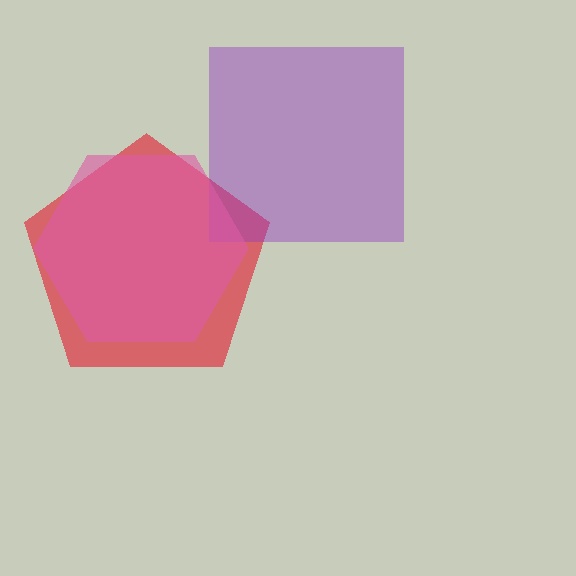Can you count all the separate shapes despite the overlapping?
Yes, there are 3 separate shapes.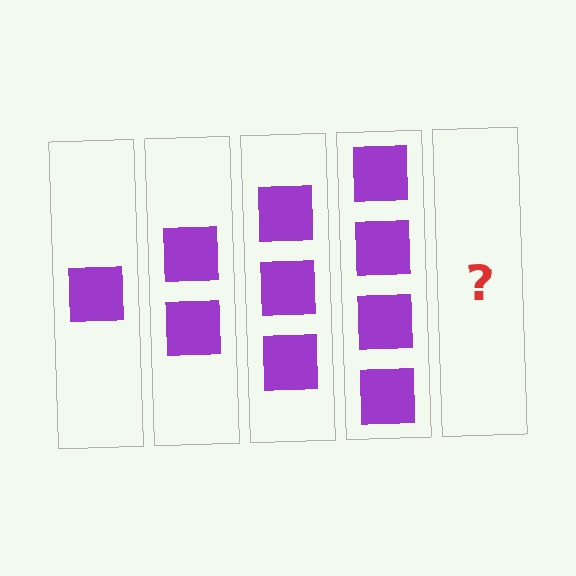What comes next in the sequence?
The next element should be 5 squares.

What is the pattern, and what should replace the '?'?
The pattern is that each step adds one more square. The '?' should be 5 squares.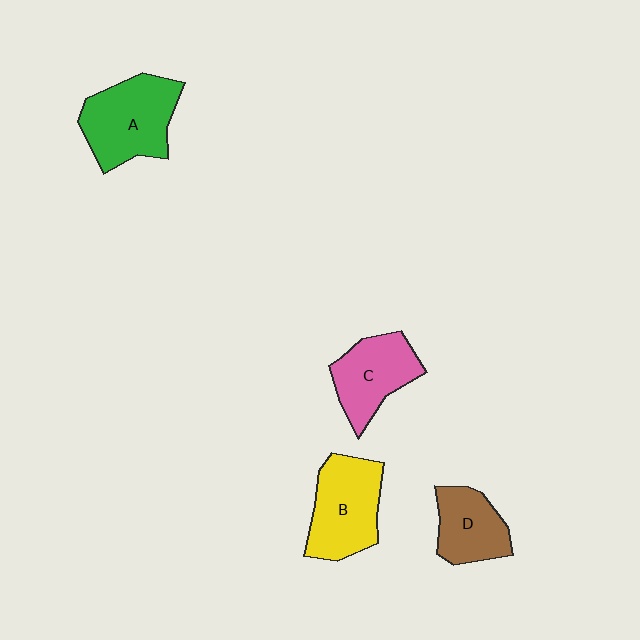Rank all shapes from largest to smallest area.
From largest to smallest: A (green), B (yellow), C (pink), D (brown).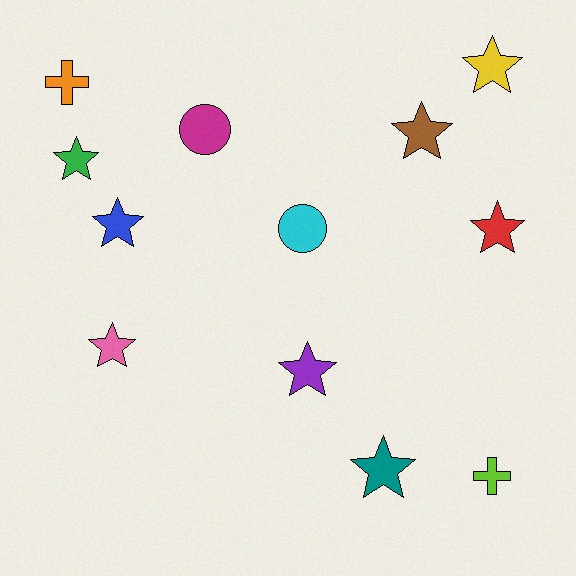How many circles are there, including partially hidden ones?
There are 2 circles.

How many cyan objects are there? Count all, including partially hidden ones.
There is 1 cyan object.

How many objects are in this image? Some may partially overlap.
There are 12 objects.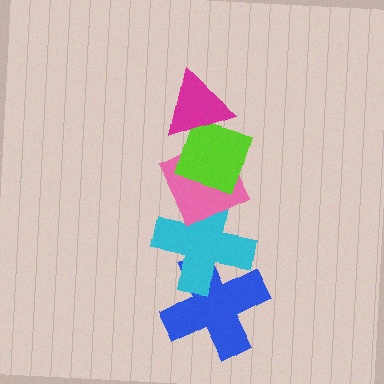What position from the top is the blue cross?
The blue cross is 5th from the top.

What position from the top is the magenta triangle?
The magenta triangle is 1st from the top.